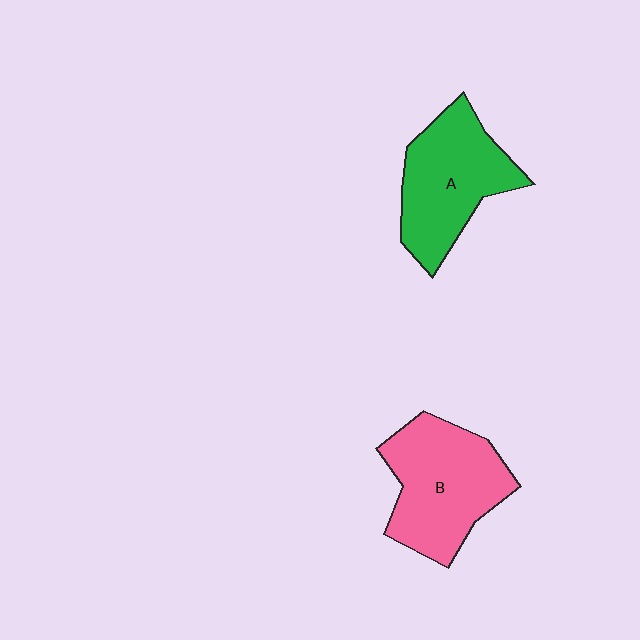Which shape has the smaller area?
Shape A (green).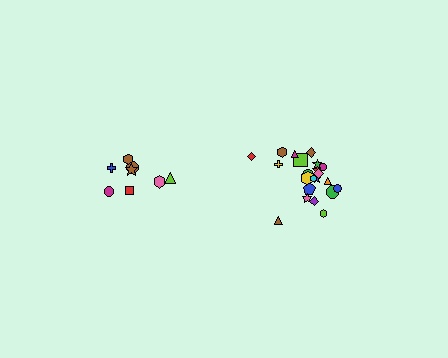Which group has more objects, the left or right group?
The right group.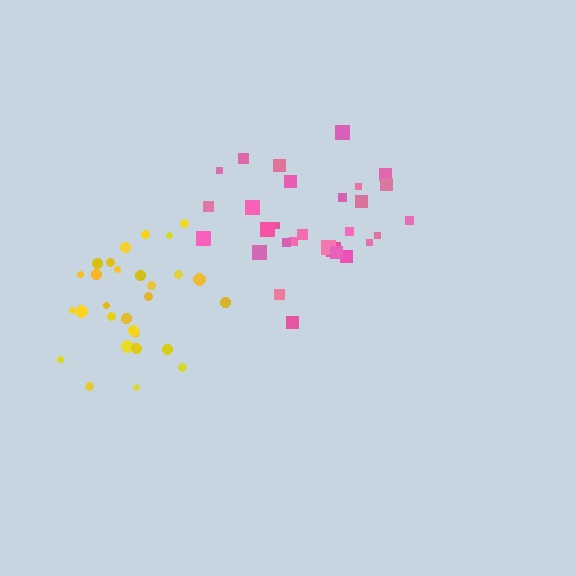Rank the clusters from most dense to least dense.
pink, yellow.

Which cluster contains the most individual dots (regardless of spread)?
Pink (29).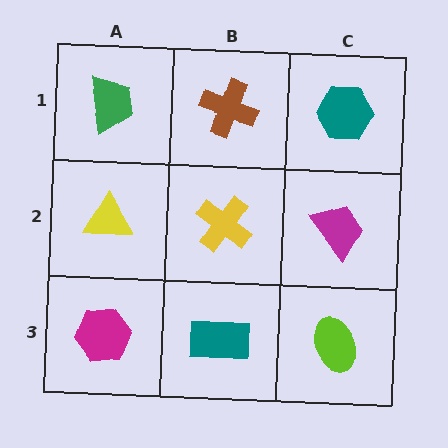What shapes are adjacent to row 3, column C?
A magenta trapezoid (row 2, column C), a teal rectangle (row 3, column B).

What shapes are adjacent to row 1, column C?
A magenta trapezoid (row 2, column C), a brown cross (row 1, column B).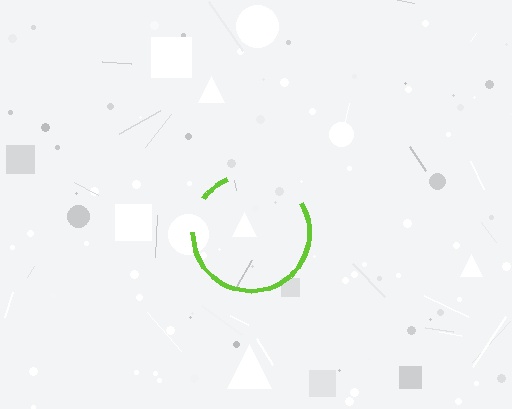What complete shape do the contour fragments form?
The contour fragments form a circle.